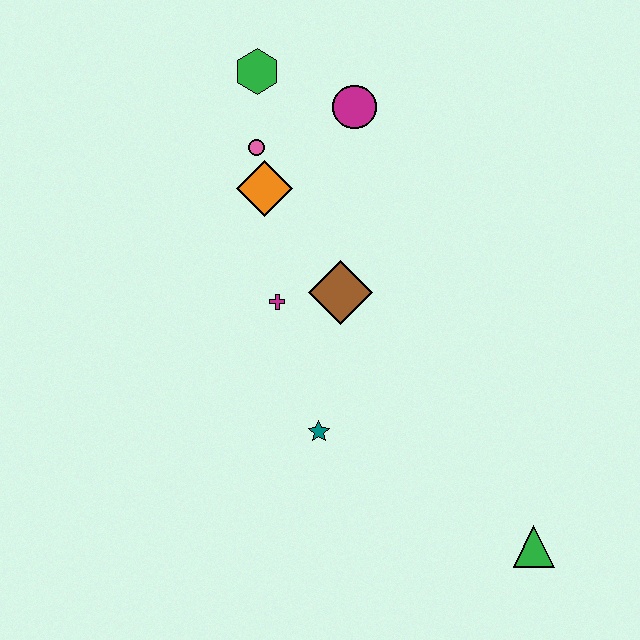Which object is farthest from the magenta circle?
The green triangle is farthest from the magenta circle.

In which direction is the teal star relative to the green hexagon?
The teal star is below the green hexagon.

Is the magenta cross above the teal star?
Yes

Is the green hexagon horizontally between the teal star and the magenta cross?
No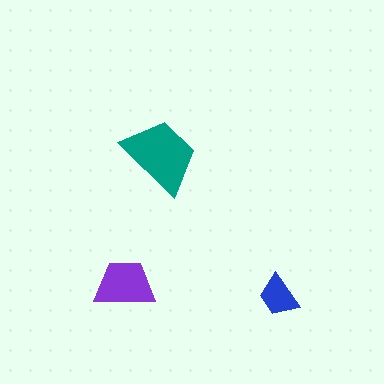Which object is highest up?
The teal trapezoid is topmost.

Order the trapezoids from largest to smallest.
the teal one, the purple one, the blue one.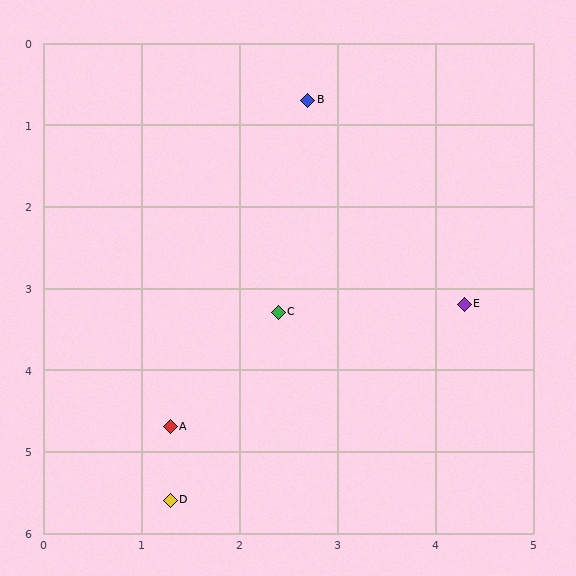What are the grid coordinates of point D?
Point D is at approximately (1.3, 5.6).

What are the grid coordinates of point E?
Point E is at approximately (4.3, 3.2).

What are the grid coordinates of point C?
Point C is at approximately (2.4, 3.3).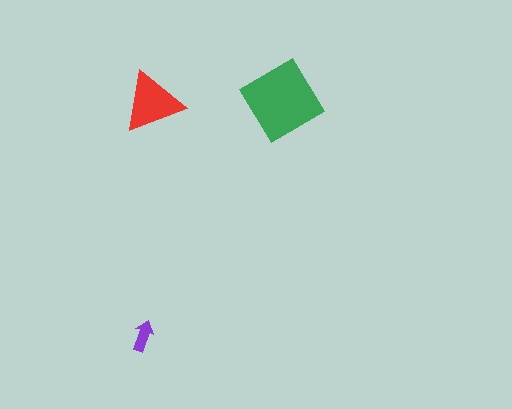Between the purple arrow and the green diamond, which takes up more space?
The green diamond.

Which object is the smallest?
The purple arrow.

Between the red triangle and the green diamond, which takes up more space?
The green diamond.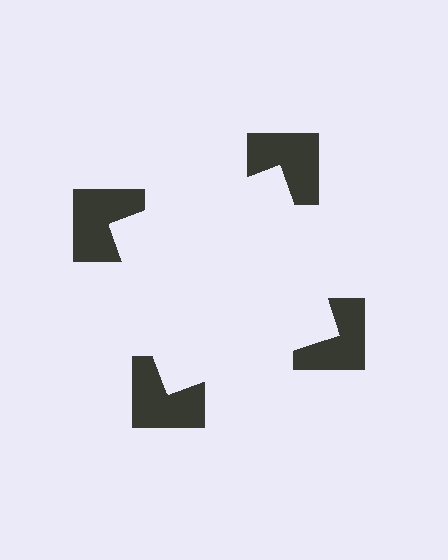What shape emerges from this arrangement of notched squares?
An illusory square — its edges are inferred from the aligned wedge cuts in the notched squares, not physically drawn.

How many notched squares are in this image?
There are 4 — one at each vertex of the illusory square.